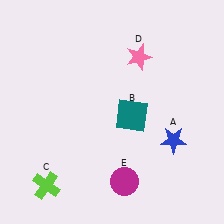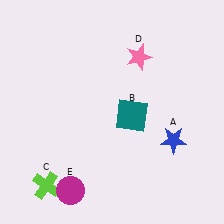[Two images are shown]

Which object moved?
The magenta circle (E) moved left.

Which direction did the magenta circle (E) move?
The magenta circle (E) moved left.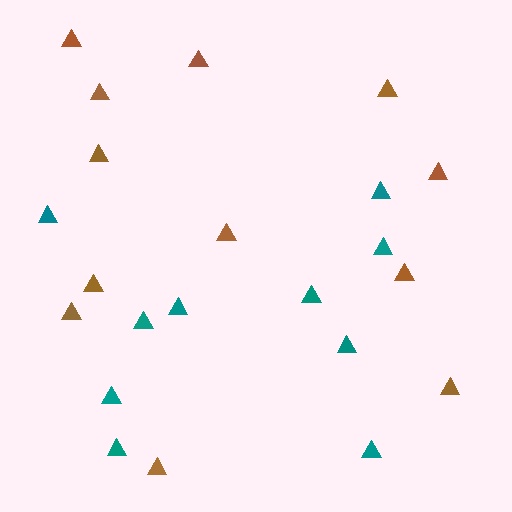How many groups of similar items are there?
There are 2 groups: one group of brown triangles (12) and one group of teal triangles (10).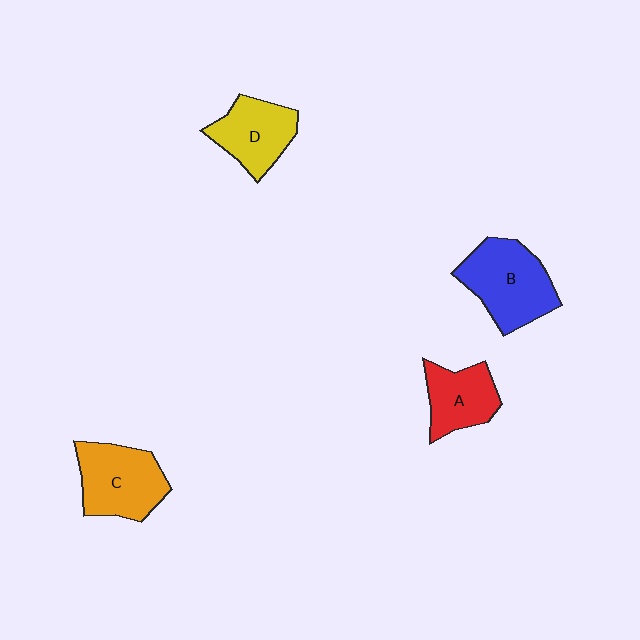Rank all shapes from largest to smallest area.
From largest to smallest: B (blue), C (orange), D (yellow), A (red).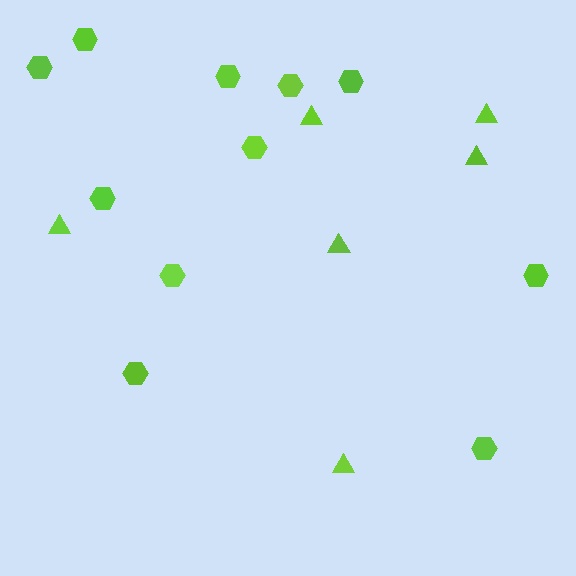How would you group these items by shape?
There are 2 groups: one group of hexagons (11) and one group of triangles (6).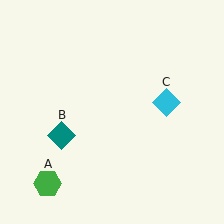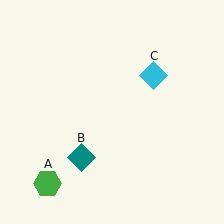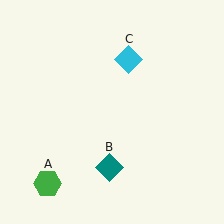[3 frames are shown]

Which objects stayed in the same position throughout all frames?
Green hexagon (object A) remained stationary.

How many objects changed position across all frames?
2 objects changed position: teal diamond (object B), cyan diamond (object C).